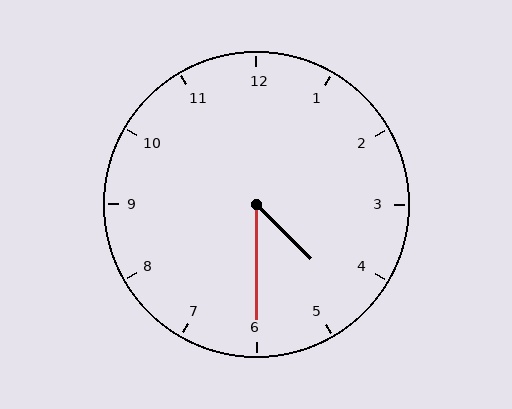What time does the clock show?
4:30.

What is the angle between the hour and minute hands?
Approximately 45 degrees.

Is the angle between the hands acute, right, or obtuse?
It is acute.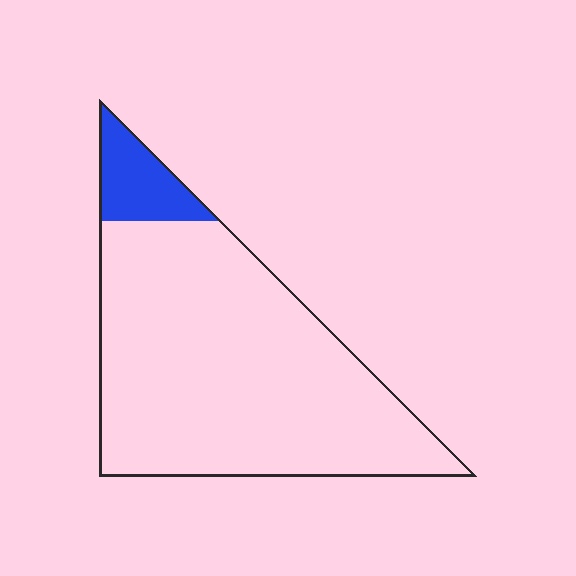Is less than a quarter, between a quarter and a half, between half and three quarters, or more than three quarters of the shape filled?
Less than a quarter.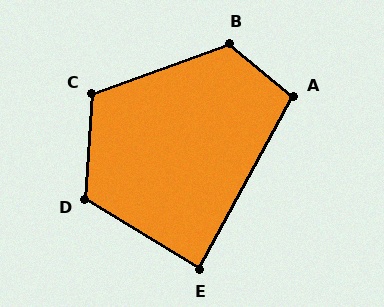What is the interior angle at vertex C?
Approximately 114 degrees (obtuse).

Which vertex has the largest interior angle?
B, at approximately 120 degrees.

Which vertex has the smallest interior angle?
E, at approximately 87 degrees.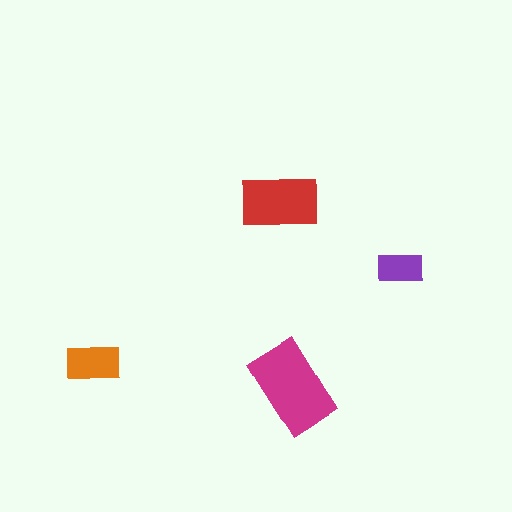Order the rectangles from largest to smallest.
the magenta one, the red one, the orange one, the purple one.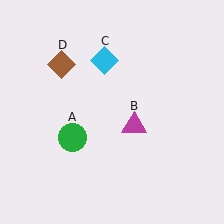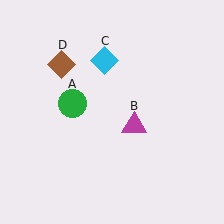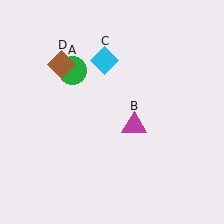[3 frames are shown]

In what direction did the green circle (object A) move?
The green circle (object A) moved up.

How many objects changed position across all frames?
1 object changed position: green circle (object A).